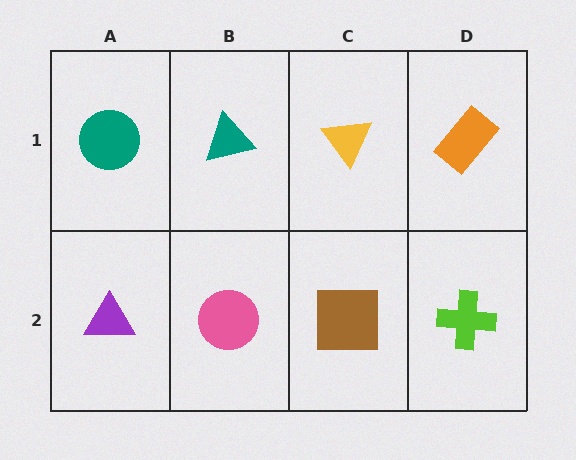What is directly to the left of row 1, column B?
A teal circle.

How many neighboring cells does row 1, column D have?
2.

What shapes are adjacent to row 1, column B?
A pink circle (row 2, column B), a teal circle (row 1, column A), a yellow triangle (row 1, column C).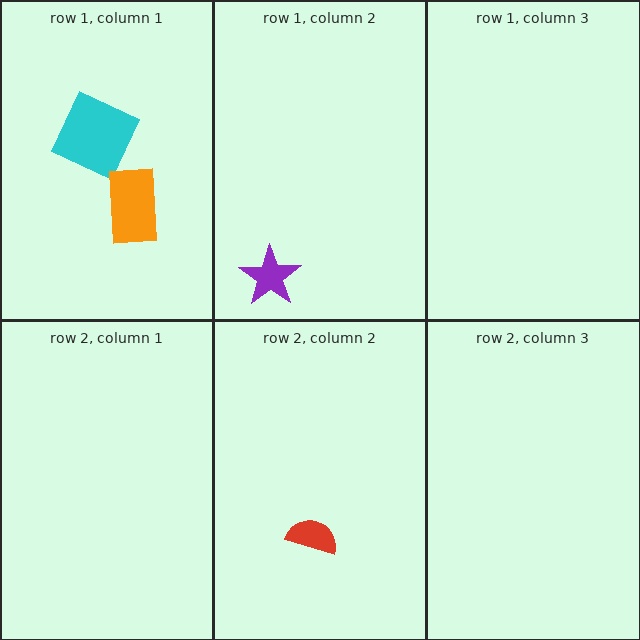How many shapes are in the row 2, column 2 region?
1.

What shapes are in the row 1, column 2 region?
The purple star.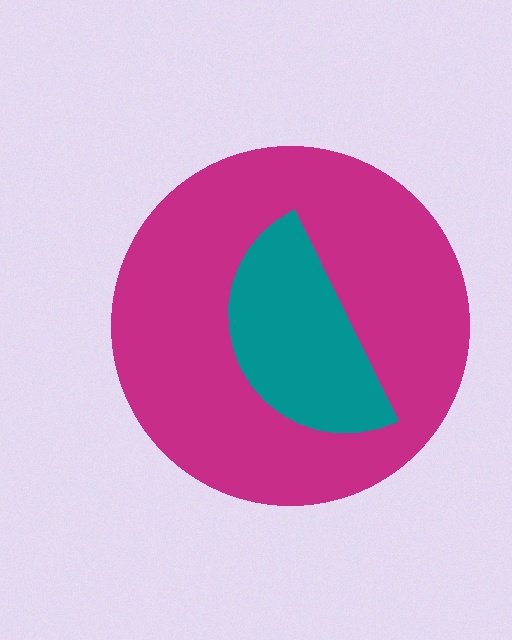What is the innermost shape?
The teal semicircle.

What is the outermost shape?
The magenta circle.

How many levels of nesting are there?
2.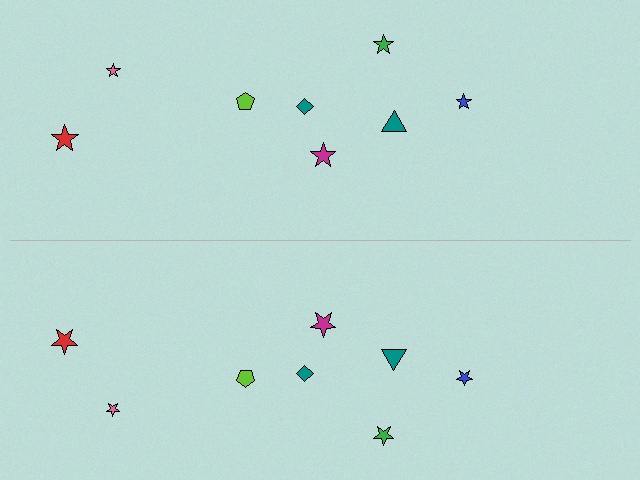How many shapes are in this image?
There are 16 shapes in this image.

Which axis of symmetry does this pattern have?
The pattern has a horizontal axis of symmetry running through the center of the image.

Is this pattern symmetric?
Yes, this pattern has bilateral (reflection) symmetry.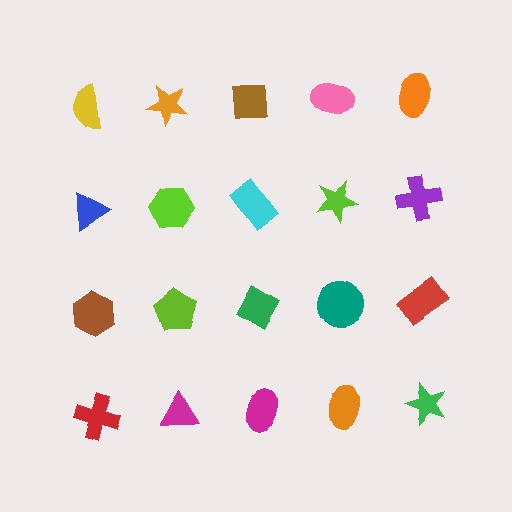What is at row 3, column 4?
A teal circle.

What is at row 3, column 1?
A brown hexagon.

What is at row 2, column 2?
A lime hexagon.